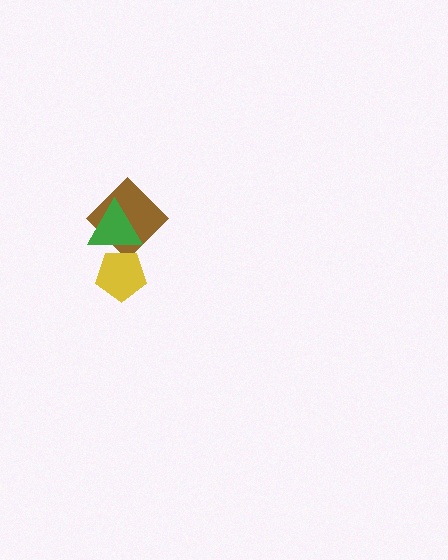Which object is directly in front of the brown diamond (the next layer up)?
The yellow pentagon is directly in front of the brown diamond.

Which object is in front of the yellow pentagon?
The green triangle is in front of the yellow pentagon.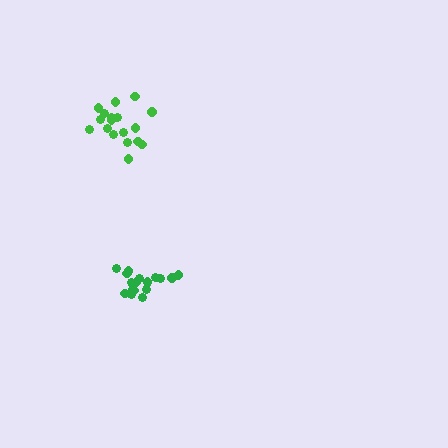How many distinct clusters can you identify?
There are 2 distinct clusters.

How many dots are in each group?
Group 1: 18 dots, Group 2: 18 dots (36 total).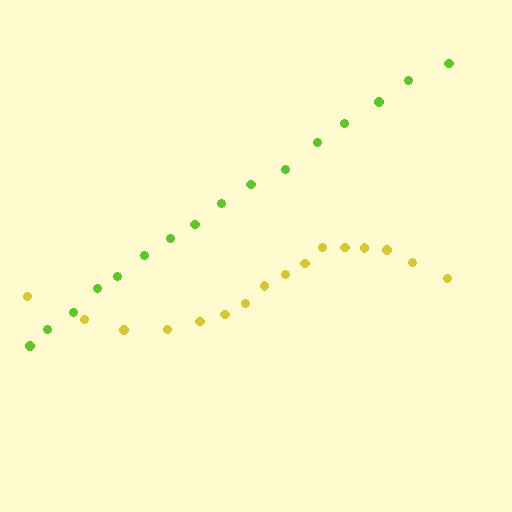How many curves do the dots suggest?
There are 2 distinct paths.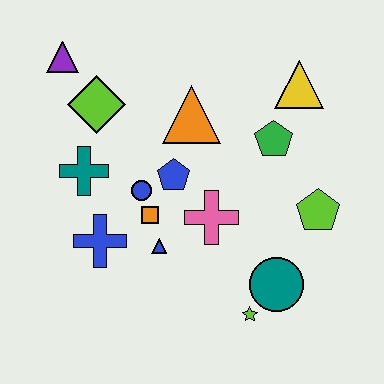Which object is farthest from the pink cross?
The purple triangle is farthest from the pink cross.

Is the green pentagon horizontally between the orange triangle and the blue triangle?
No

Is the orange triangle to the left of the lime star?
Yes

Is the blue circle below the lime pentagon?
No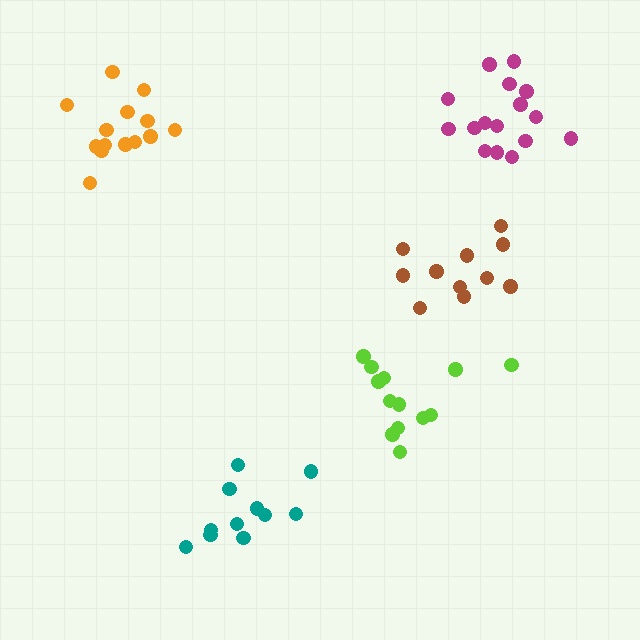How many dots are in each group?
Group 1: 11 dots, Group 2: 14 dots, Group 3: 13 dots, Group 4: 11 dots, Group 5: 16 dots (65 total).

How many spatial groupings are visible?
There are 5 spatial groupings.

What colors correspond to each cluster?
The clusters are colored: teal, orange, lime, brown, magenta.